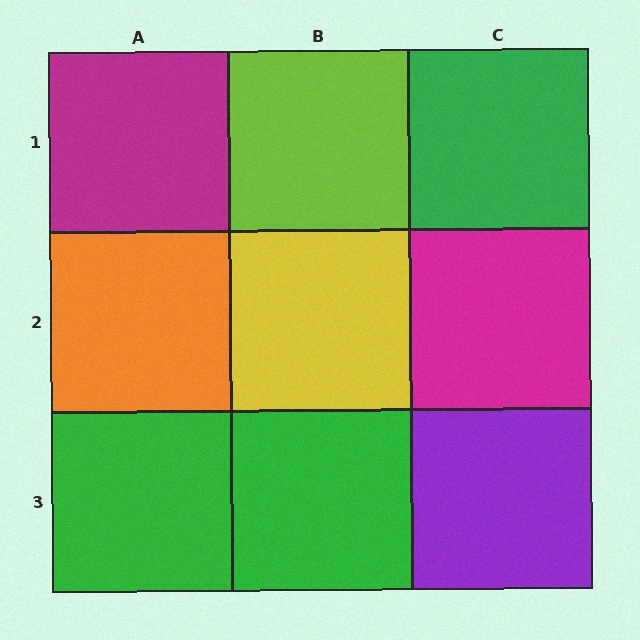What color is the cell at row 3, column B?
Green.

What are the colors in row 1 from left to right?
Magenta, lime, green.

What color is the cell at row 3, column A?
Green.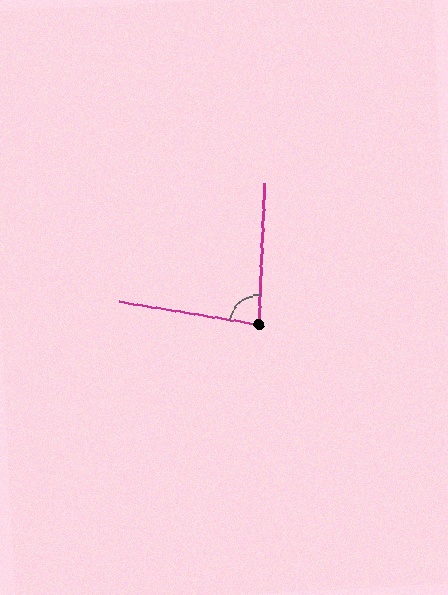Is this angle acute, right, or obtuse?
It is acute.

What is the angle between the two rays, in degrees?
Approximately 83 degrees.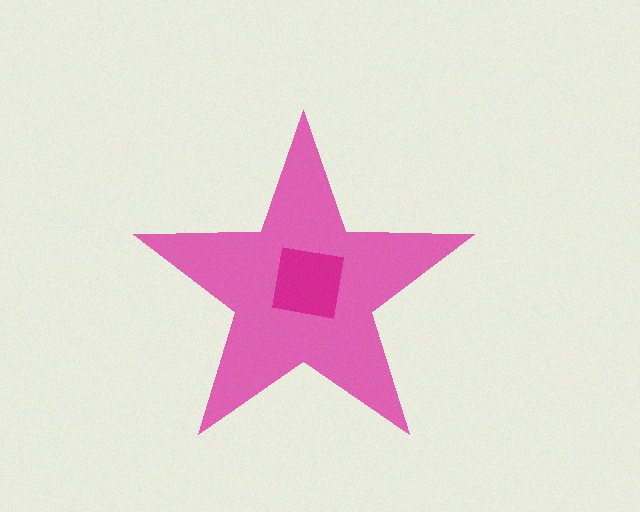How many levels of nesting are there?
2.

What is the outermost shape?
The pink star.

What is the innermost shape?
The magenta square.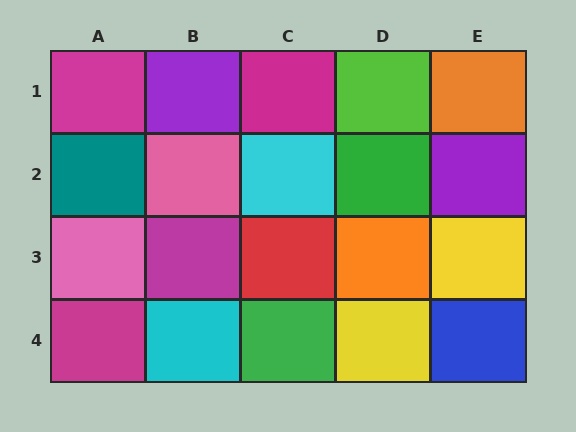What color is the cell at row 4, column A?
Magenta.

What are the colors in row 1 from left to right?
Magenta, purple, magenta, lime, orange.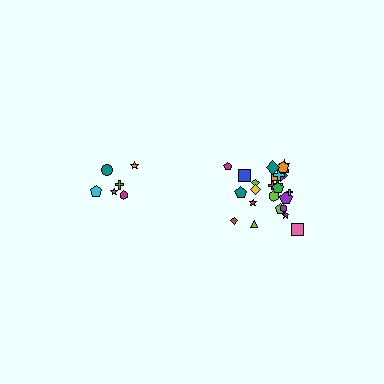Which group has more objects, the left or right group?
The right group.